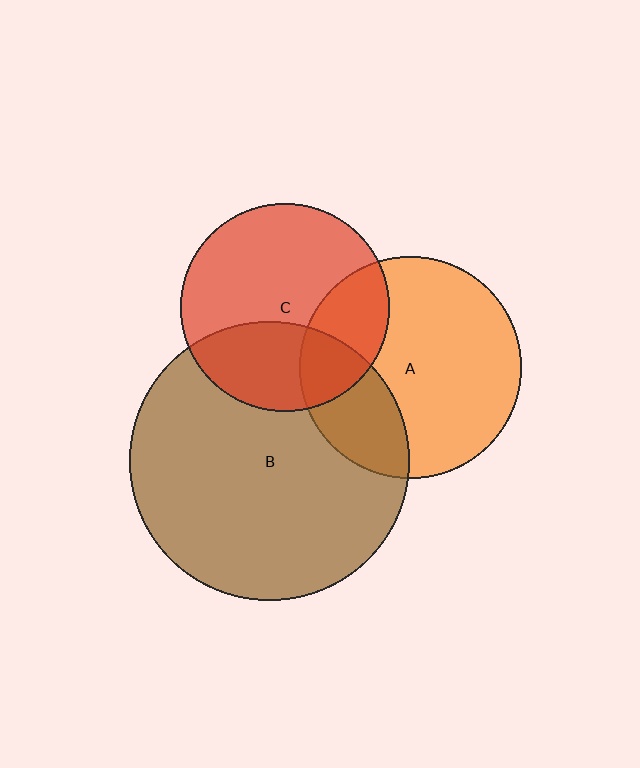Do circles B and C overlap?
Yes.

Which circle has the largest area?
Circle B (brown).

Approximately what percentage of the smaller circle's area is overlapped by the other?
Approximately 35%.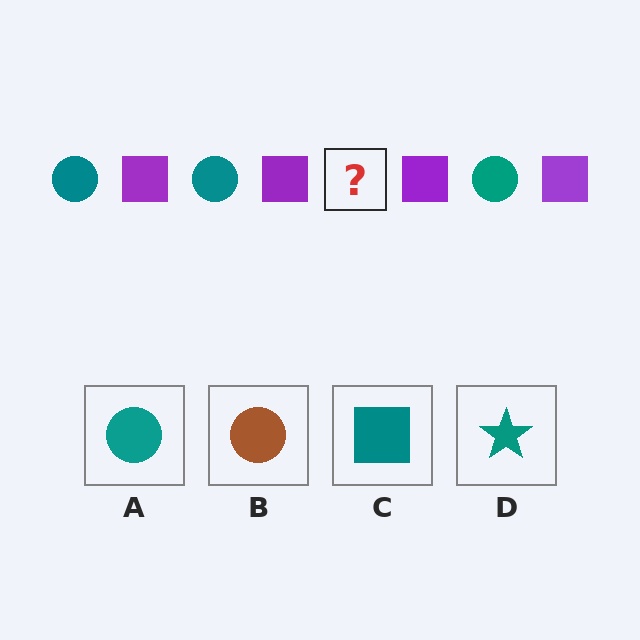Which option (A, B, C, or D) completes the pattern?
A.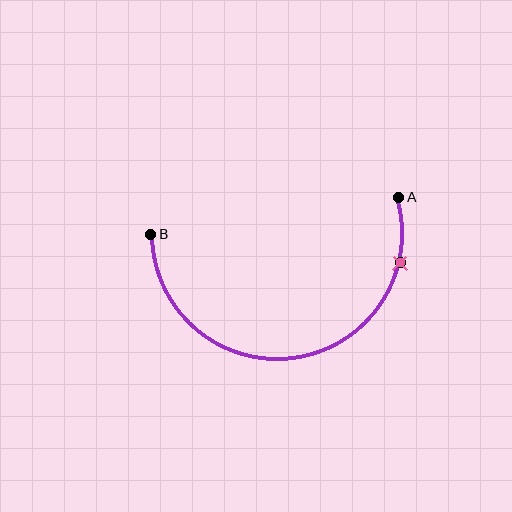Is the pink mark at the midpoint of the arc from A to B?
No. The pink mark lies on the arc but is closer to endpoint A. The arc midpoint would be at the point on the curve equidistant along the arc from both A and B.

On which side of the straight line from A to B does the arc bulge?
The arc bulges below the straight line connecting A and B.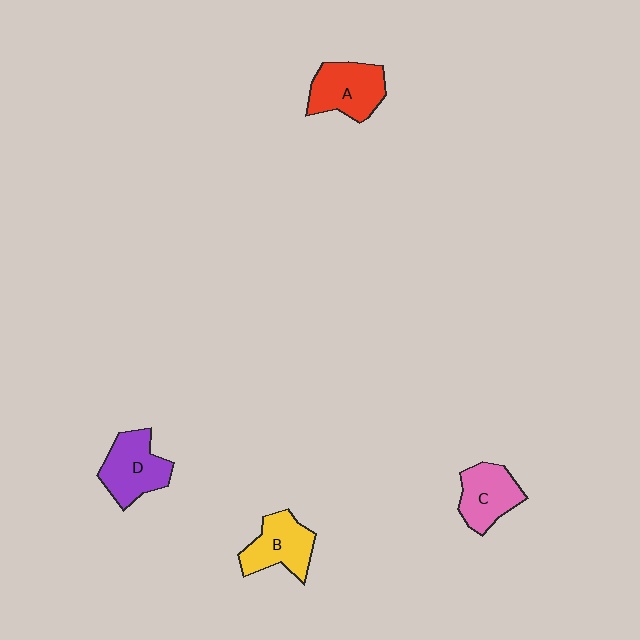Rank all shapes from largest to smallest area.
From largest to smallest: A (red), D (purple), B (yellow), C (pink).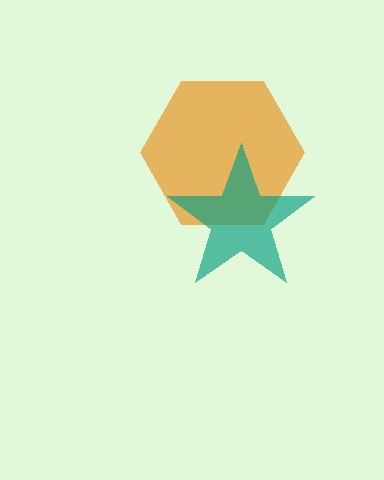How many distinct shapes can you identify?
There are 2 distinct shapes: an orange hexagon, a teal star.